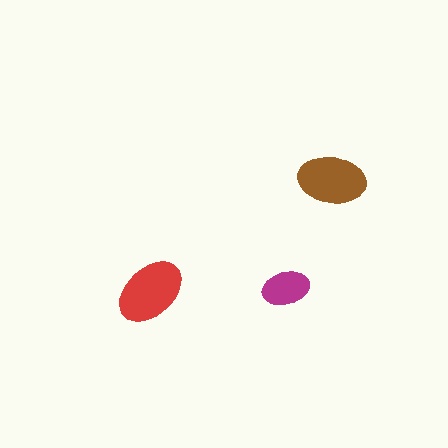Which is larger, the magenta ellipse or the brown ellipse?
The brown one.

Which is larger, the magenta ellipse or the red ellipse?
The red one.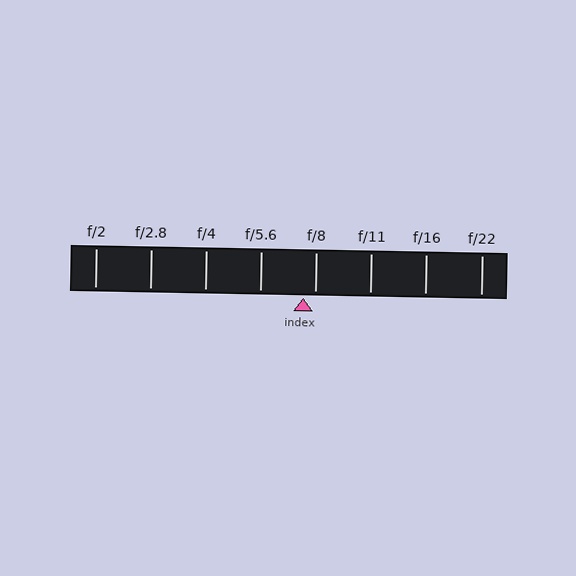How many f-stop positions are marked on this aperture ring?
There are 8 f-stop positions marked.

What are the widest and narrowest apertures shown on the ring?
The widest aperture shown is f/2 and the narrowest is f/22.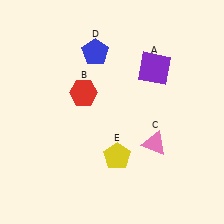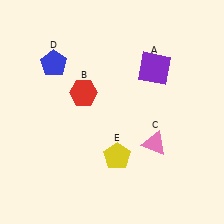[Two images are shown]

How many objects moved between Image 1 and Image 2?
1 object moved between the two images.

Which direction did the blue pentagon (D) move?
The blue pentagon (D) moved left.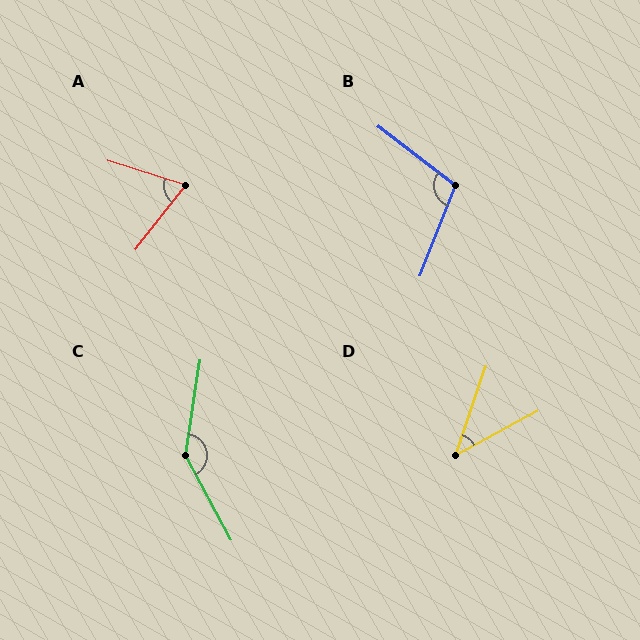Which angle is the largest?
C, at approximately 143 degrees.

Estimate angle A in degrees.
Approximately 69 degrees.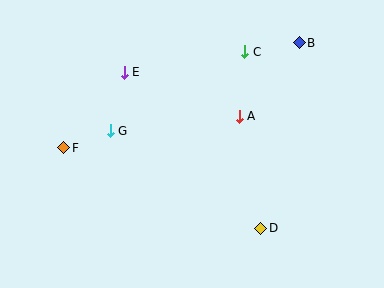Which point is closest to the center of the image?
Point A at (239, 116) is closest to the center.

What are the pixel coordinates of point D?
Point D is at (261, 228).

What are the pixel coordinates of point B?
Point B is at (299, 43).